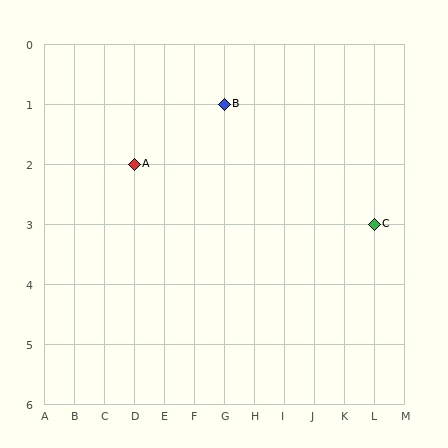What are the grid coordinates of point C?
Point C is at grid coordinates (L, 3).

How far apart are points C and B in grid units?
Points C and B are 5 columns and 2 rows apart (about 5.4 grid units diagonally).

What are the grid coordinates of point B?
Point B is at grid coordinates (G, 1).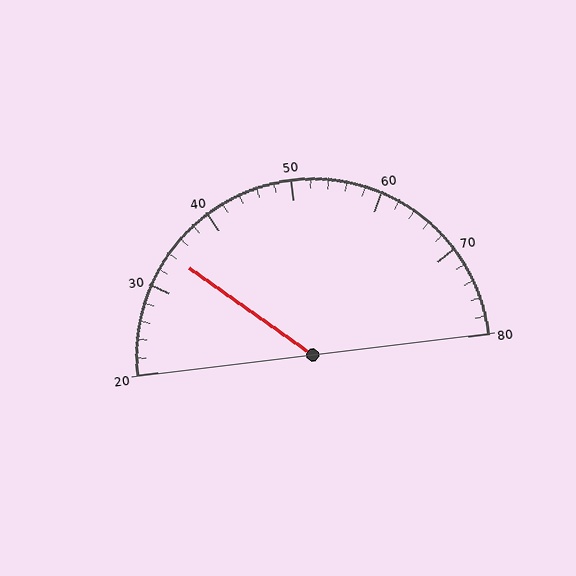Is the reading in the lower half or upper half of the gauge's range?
The reading is in the lower half of the range (20 to 80).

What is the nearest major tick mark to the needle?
The nearest major tick mark is 30.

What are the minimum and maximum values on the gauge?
The gauge ranges from 20 to 80.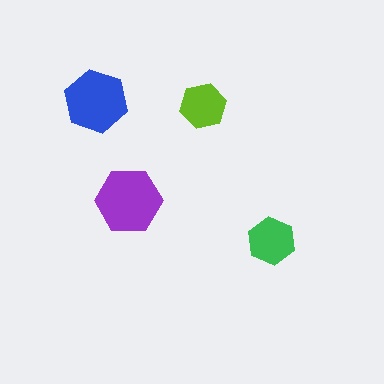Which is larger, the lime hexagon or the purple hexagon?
The purple one.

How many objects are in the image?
There are 4 objects in the image.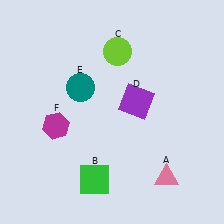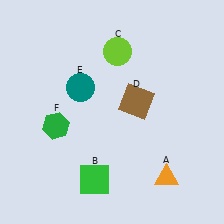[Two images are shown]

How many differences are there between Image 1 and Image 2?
There are 3 differences between the two images.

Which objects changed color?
A changed from pink to orange. D changed from purple to brown. F changed from magenta to green.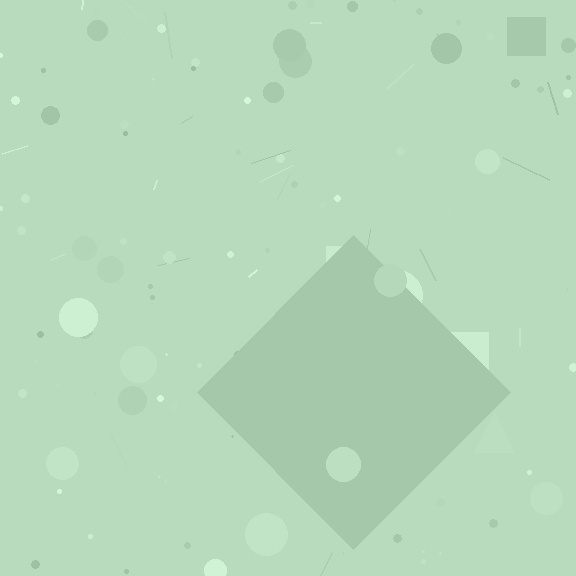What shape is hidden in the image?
A diamond is hidden in the image.